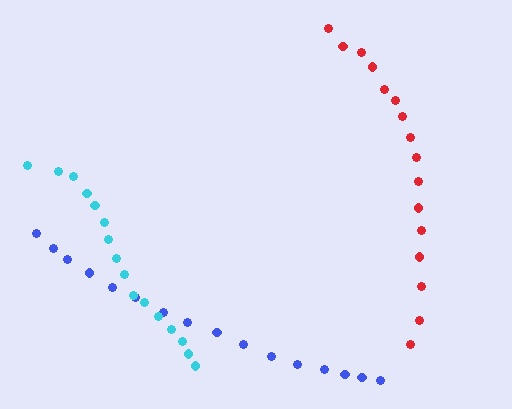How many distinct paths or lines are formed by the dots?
There are 3 distinct paths.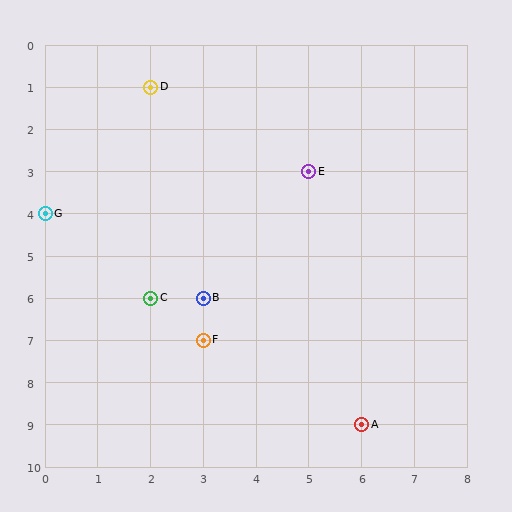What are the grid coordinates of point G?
Point G is at grid coordinates (0, 4).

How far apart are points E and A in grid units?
Points E and A are 1 column and 6 rows apart (about 6.1 grid units diagonally).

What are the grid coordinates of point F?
Point F is at grid coordinates (3, 7).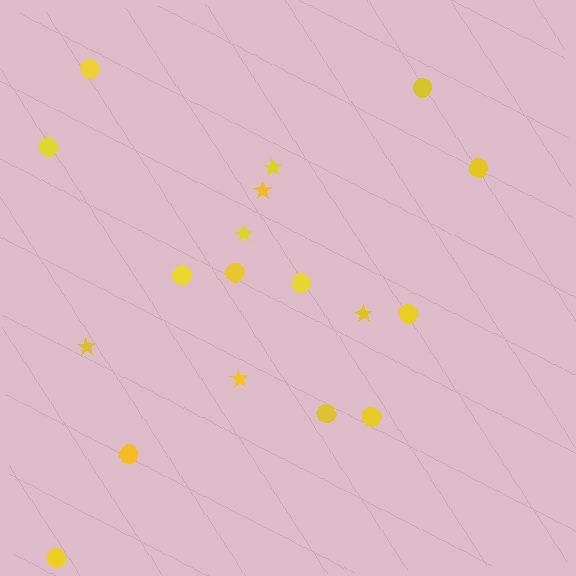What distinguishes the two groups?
There are 2 groups: one group of stars (6) and one group of circles (12).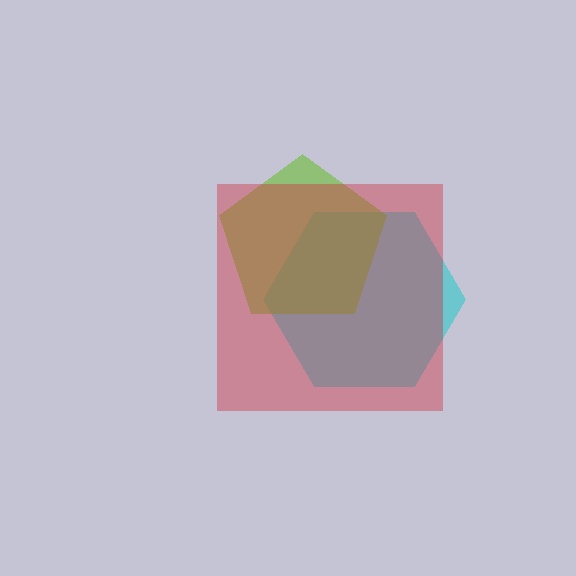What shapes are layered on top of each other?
The layered shapes are: a cyan hexagon, a lime pentagon, a red square.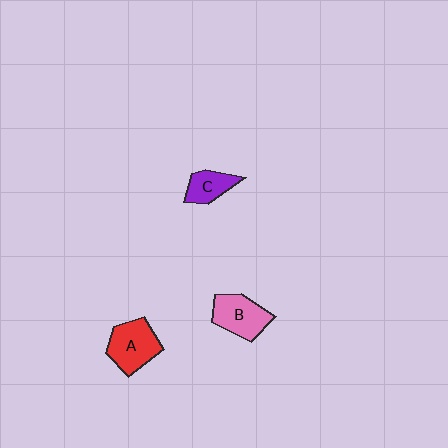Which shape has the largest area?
Shape A (red).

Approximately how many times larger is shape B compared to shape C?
Approximately 1.5 times.